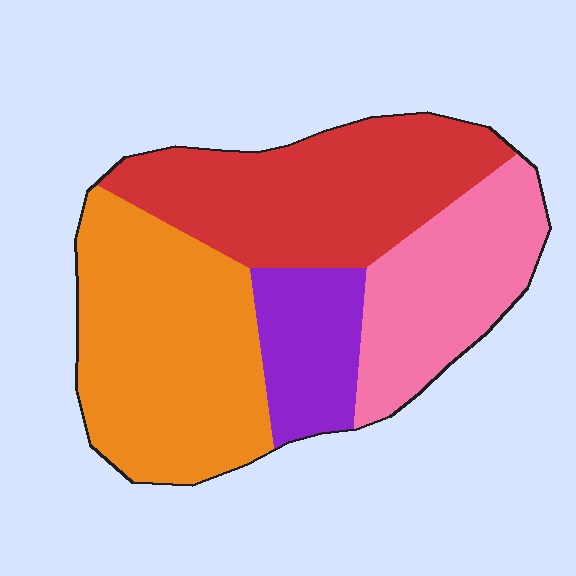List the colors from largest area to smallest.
From largest to smallest: orange, red, pink, purple.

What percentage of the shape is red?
Red covers roughly 30% of the shape.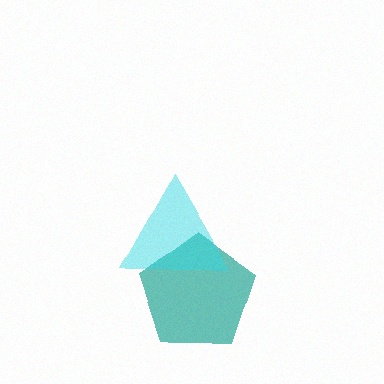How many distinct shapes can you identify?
There are 2 distinct shapes: a teal pentagon, a cyan triangle.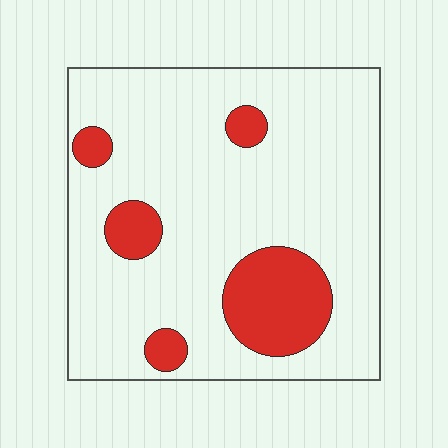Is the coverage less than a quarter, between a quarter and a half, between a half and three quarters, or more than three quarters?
Less than a quarter.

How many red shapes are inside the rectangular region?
5.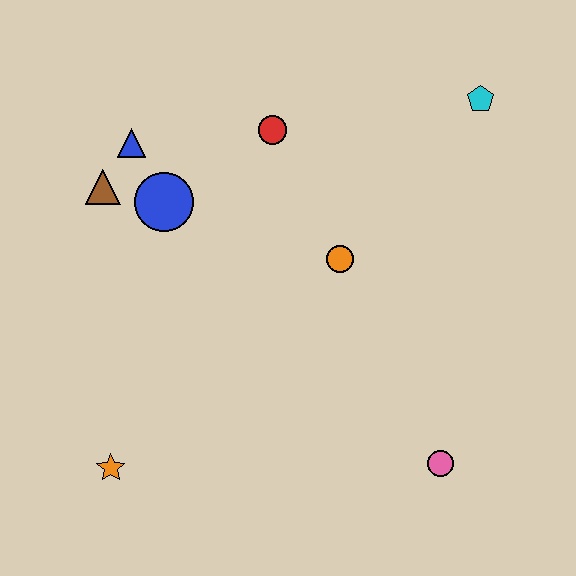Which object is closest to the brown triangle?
The blue triangle is closest to the brown triangle.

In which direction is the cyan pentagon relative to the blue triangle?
The cyan pentagon is to the right of the blue triangle.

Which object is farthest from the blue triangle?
The pink circle is farthest from the blue triangle.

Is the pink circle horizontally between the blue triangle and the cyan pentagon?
Yes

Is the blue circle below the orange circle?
No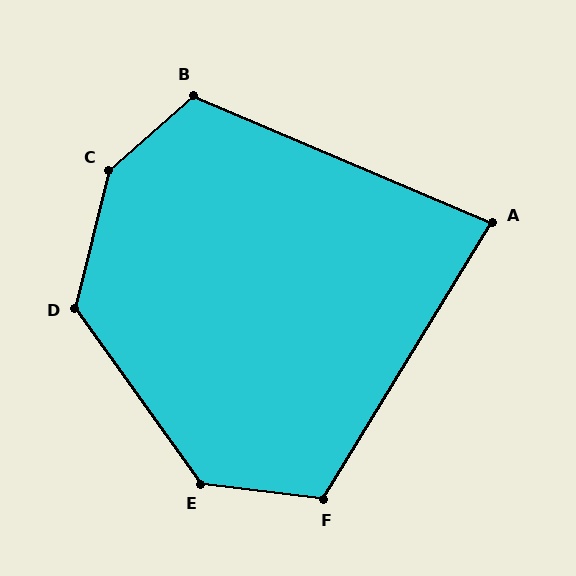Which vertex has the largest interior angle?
C, at approximately 145 degrees.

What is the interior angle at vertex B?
Approximately 115 degrees (obtuse).